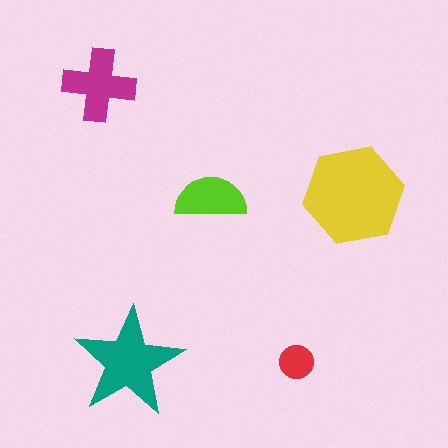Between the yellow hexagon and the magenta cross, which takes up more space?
The yellow hexagon.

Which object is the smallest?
The red circle.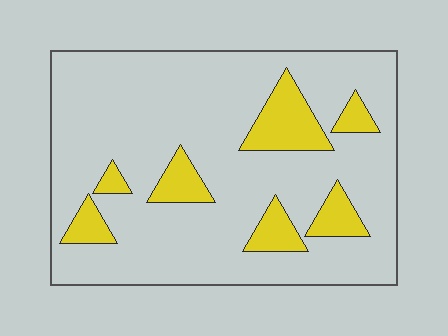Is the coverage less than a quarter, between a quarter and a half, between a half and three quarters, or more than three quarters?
Less than a quarter.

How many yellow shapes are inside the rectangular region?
7.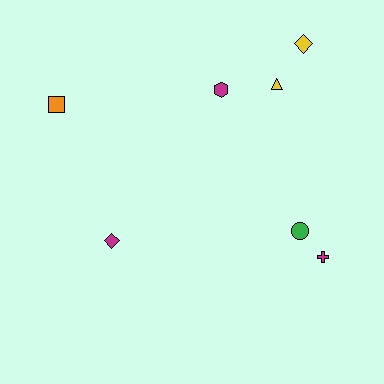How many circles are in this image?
There is 1 circle.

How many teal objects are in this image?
There are no teal objects.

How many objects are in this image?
There are 7 objects.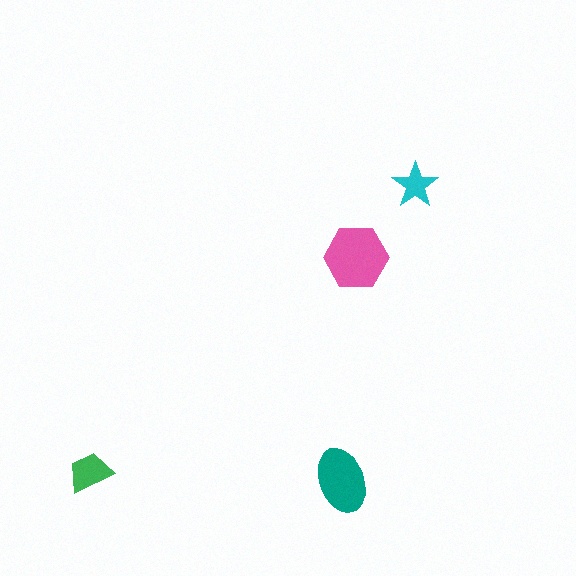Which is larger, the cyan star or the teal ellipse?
The teal ellipse.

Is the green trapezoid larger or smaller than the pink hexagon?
Smaller.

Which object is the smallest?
The cyan star.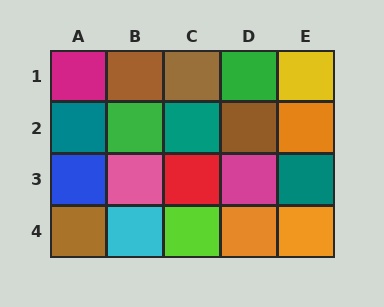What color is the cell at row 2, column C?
Teal.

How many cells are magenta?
2 cells are magenta.